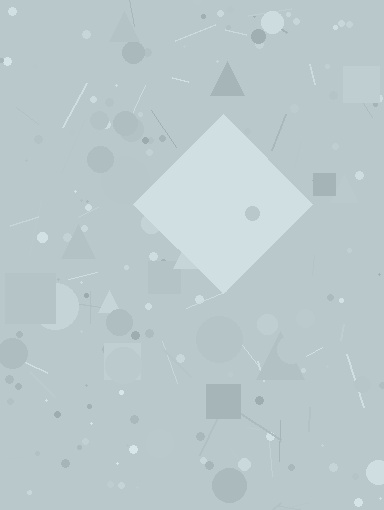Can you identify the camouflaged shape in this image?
The camouflaged shape is a diamond.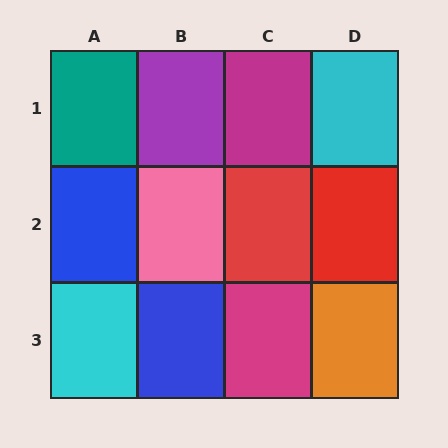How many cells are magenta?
2 cells are magenta.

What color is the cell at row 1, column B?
Purple.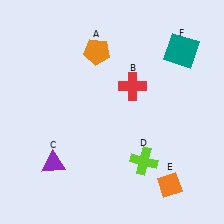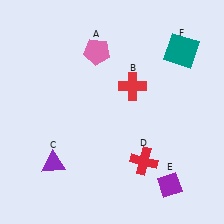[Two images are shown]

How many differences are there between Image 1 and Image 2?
There are 3 differences between the two images.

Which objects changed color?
A changed from orange to pink. D changed from lime to red. E changed from orange to purple.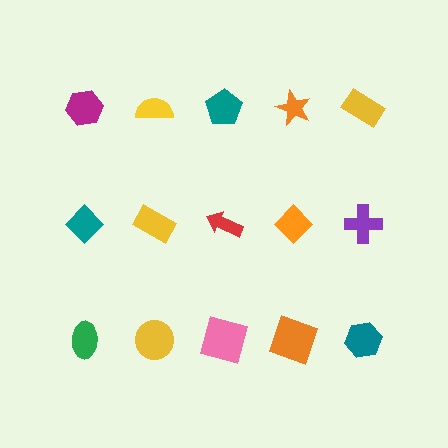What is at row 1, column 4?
An orange star.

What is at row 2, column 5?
A purple cross.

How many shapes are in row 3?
5 shapes.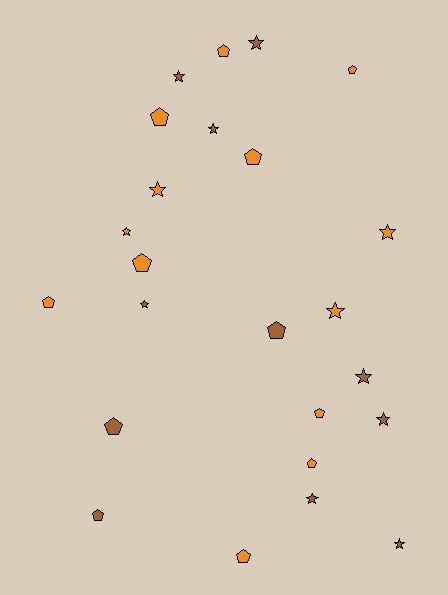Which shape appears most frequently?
Pentagon, with 12 objects.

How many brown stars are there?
There are 8 brown stars.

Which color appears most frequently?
Orange, with 13 objects.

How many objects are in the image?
There are 24 objects.